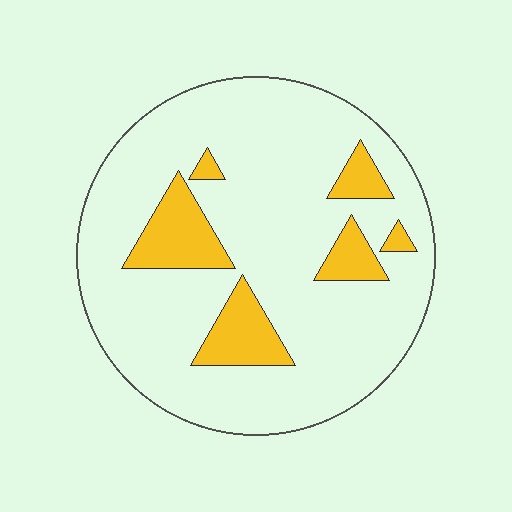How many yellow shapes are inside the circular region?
6.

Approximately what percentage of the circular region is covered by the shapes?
Approximately 15%.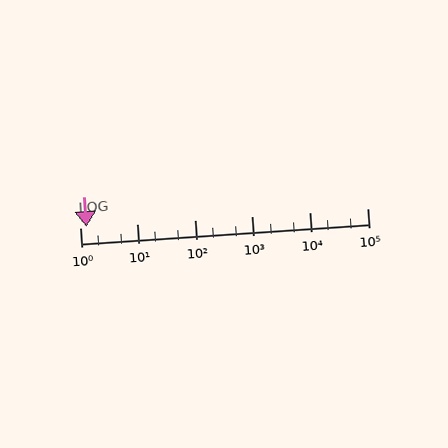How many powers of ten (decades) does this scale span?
The scale spans 5 decades, from 1 to 100000.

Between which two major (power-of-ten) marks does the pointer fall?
The pointer is between 1 and 10.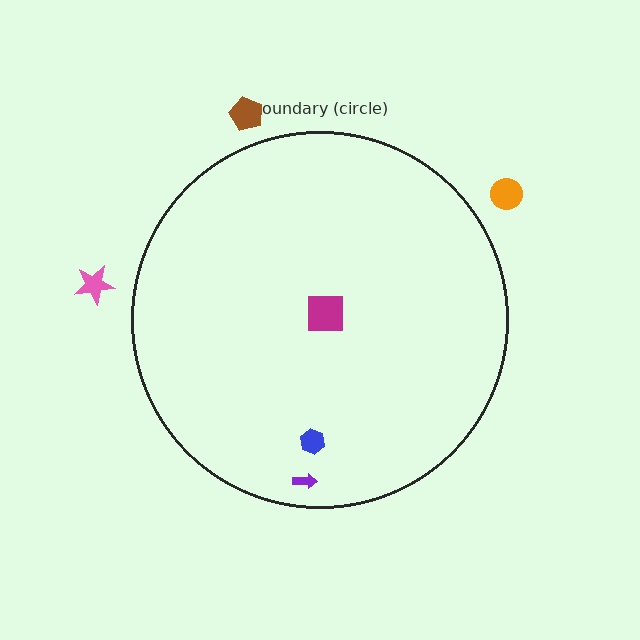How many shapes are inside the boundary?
3 inside, 3 outside.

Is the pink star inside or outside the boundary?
Outside.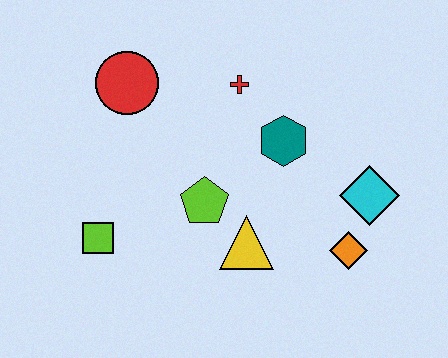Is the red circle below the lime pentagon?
No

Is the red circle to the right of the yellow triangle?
No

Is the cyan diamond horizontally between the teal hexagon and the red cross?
No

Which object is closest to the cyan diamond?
The orange diamond is closest to the cyan diamond.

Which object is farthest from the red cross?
The lime square is farthest from the red cross.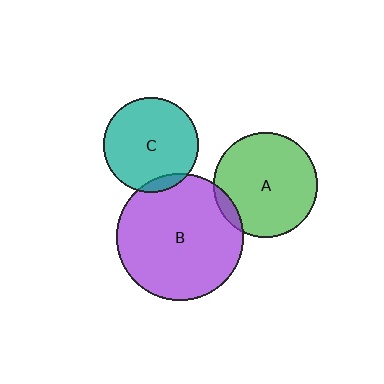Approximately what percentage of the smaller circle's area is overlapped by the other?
Approximately 5%.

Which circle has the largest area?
Circle B (purple).